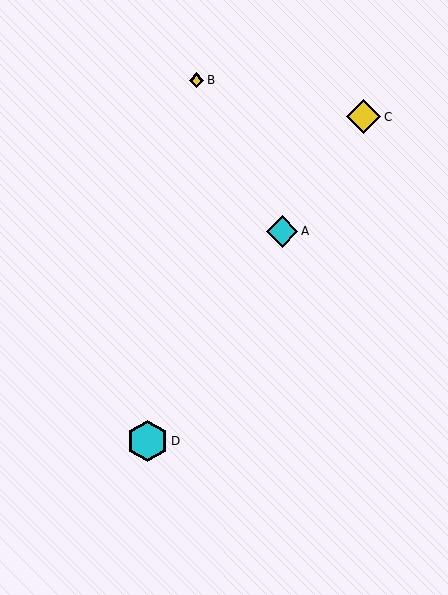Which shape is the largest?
The cyan hexagon (labeled D) is the largest.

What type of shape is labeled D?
Shape D is a cyan hexagon.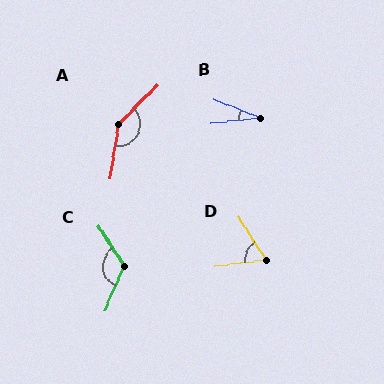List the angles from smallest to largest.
B (29°), D (65°), C (124°), A (144°).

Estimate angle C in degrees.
Approximately 124 degrees.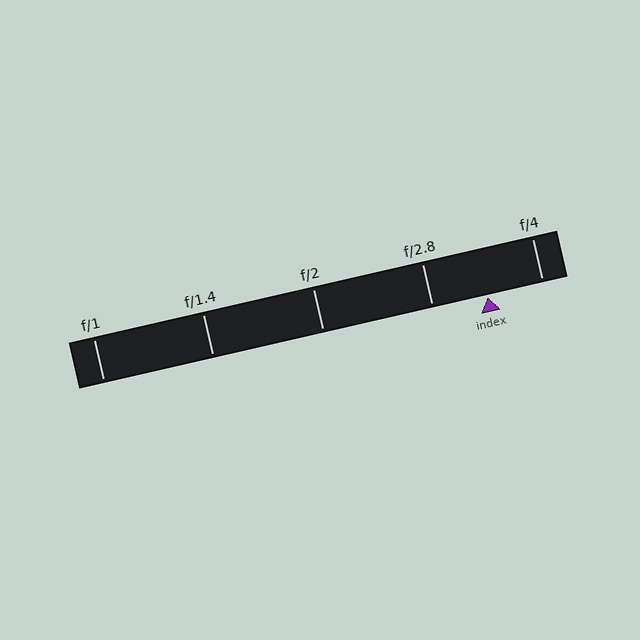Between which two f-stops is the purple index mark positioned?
The index mark is between f/2.8 and f/4.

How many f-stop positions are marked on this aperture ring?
There are 5 f-stop positions marked.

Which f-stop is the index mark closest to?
The index mark is closest to f/4.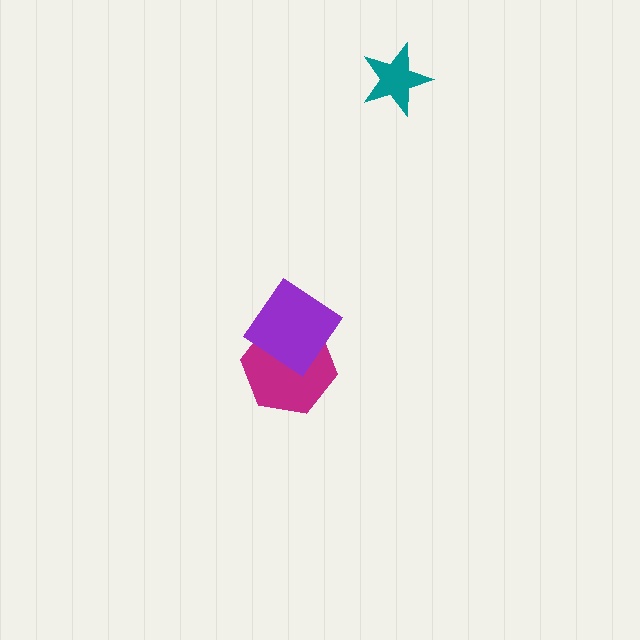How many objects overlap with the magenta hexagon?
1 object overlaps with the magenta hexagon.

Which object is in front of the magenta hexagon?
The purple diamond is in front of the magenta hexagon.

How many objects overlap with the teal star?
0 objects overlap with the teal star.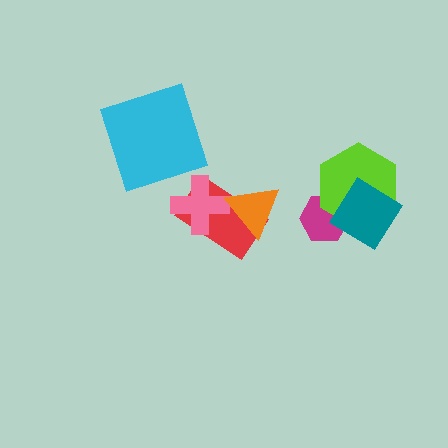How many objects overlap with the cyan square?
0 objects overlap with the cyan square.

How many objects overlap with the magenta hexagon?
2 objects overlap with the magenta hexagon.